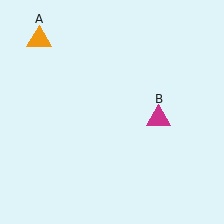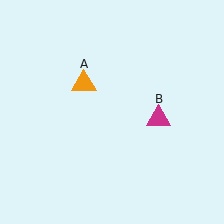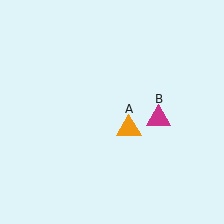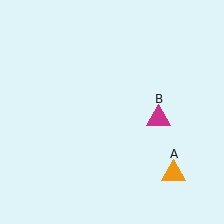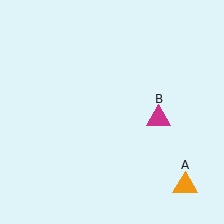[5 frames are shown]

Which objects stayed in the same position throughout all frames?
Magenta triangle (object B) remained stationary.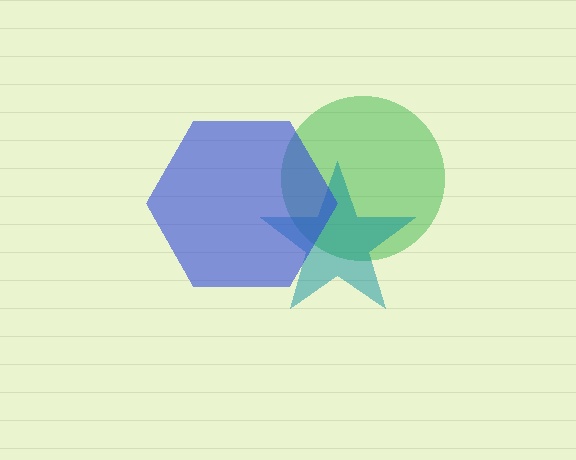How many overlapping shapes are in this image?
There are 3 overlapping shapes in the image.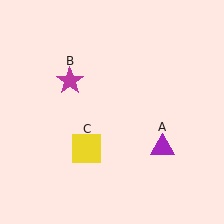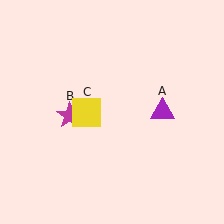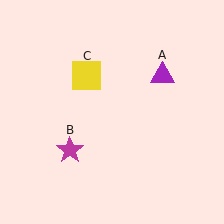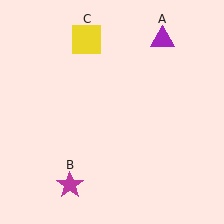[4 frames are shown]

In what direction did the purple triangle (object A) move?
The purple triangle (object A) moved up.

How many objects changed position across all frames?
3 objects changed position: purple triangle (object A), magenta star (object B), yellow square (object C).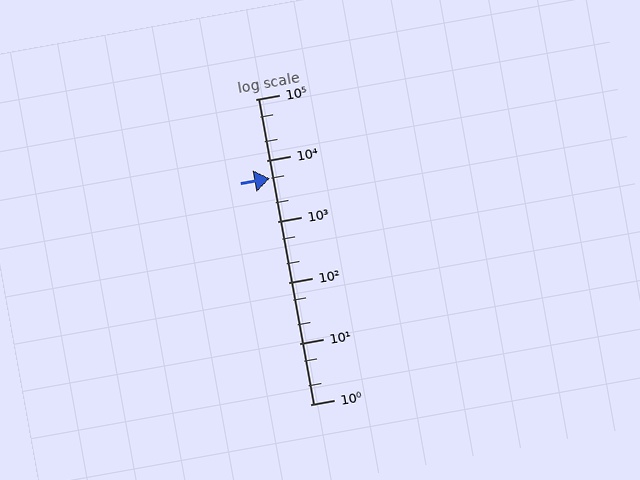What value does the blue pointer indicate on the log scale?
The pointer indicates approximately 5100.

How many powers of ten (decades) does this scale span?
The scale spans 5 decades, from 1 to 100000.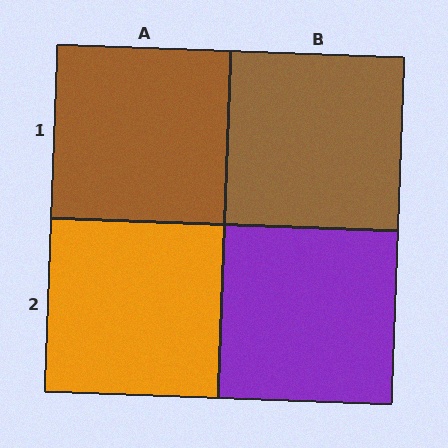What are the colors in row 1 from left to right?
Brown, brown.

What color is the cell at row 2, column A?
Orange.